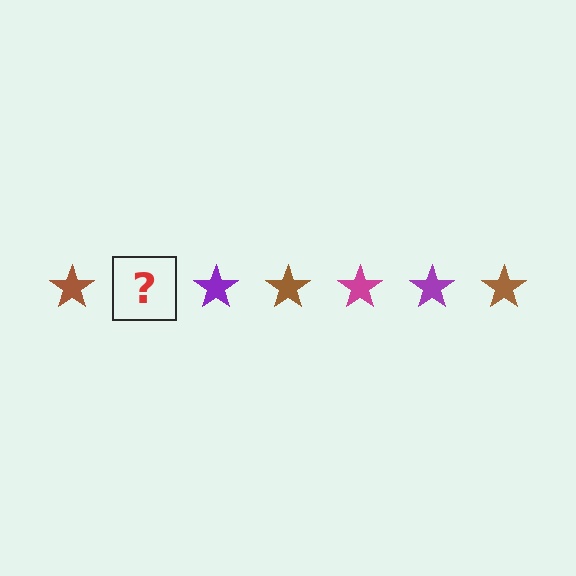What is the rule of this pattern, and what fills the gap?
The rule is that the pattern cycles through brown, magenta, purple stars. The gap should be filled with a magenta star.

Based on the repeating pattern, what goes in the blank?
The blank should be a magenta star.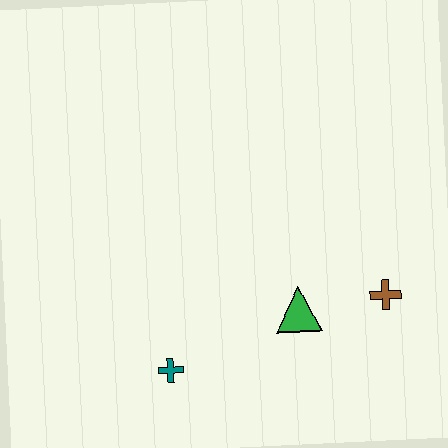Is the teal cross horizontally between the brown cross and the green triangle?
No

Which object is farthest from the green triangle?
The teal cross is farthest from the green triangle.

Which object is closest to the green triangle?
The brown cross is closest to the green triangle.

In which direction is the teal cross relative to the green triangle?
The teal cross is to the left of the green triangle.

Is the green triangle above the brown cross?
No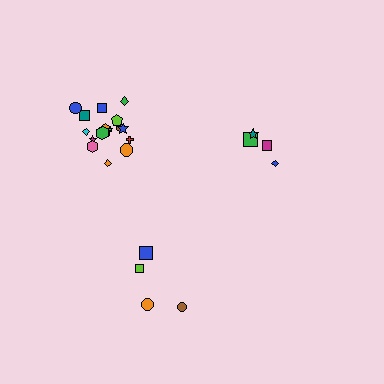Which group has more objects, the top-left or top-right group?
The top-left group.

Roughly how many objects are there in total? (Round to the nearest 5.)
Roughly 25 objects in total.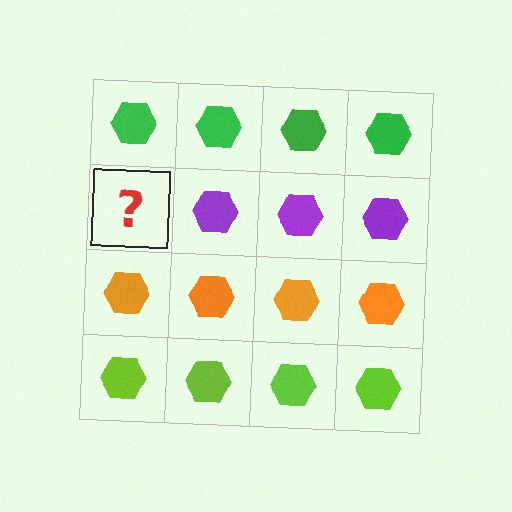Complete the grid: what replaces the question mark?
The question mark should be replaced with a purple hexagon.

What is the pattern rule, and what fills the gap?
The rule is that each row has a consistent color. The gap should be filled with a purple hexagon.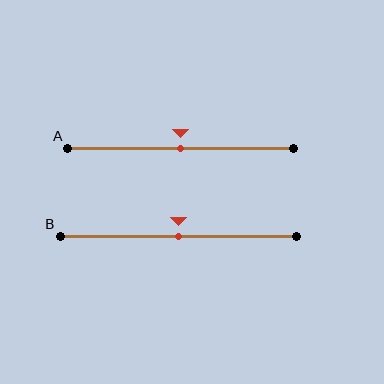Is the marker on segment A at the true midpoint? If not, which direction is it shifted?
Yes, the marker on segment A is at the true midpoint.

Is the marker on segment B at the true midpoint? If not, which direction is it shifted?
Yes, the marker on segment B is at the true midpoint.